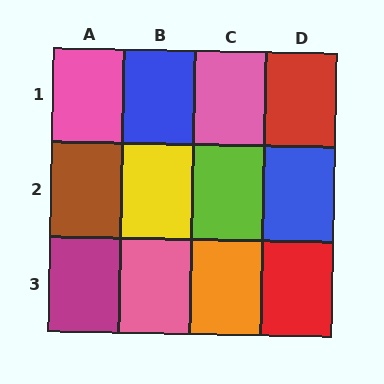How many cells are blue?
2 cells are blue.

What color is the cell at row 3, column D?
Red.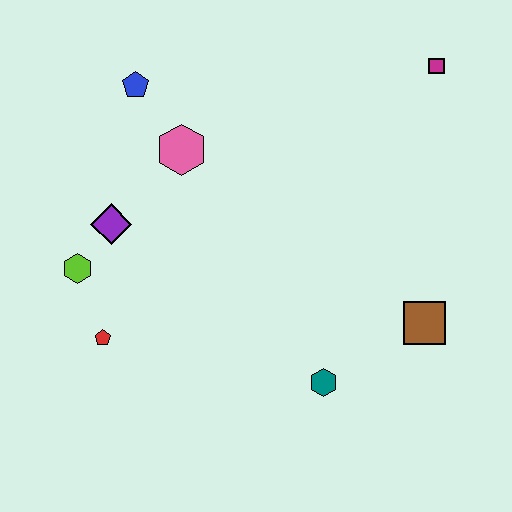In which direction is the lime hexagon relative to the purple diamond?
The lime hexagon is below the purple diamond.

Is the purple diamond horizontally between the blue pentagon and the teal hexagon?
No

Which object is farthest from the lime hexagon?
The magenta square is farthest from the lime hexagon.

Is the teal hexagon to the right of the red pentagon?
Yes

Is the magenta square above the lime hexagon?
Yes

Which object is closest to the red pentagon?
The lime hexagon is closest to the red pentagon.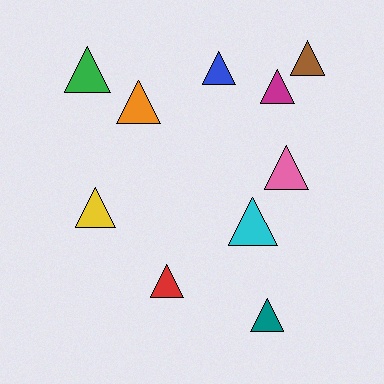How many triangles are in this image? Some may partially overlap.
There are 10 triangles.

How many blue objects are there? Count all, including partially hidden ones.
There is 1 blue object.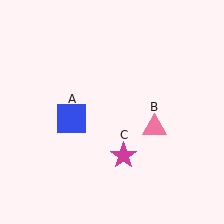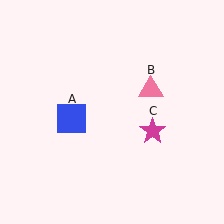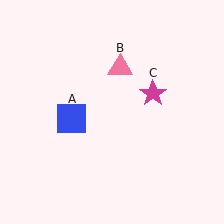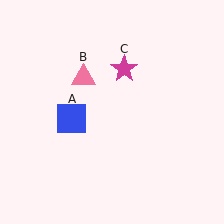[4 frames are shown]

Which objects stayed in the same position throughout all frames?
Blue square (object A) remained stationary.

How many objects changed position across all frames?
2 objects changed position: pink triangle (object B), magenta star (object C).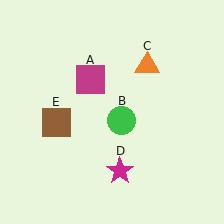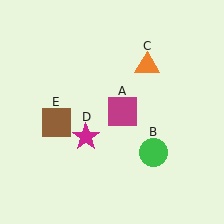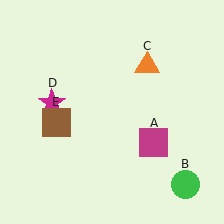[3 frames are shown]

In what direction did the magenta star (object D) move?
The magenta star (object D) moved up and to the left.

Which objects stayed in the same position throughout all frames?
Orange triangle (object C) and brown square (object E) remained stationary.